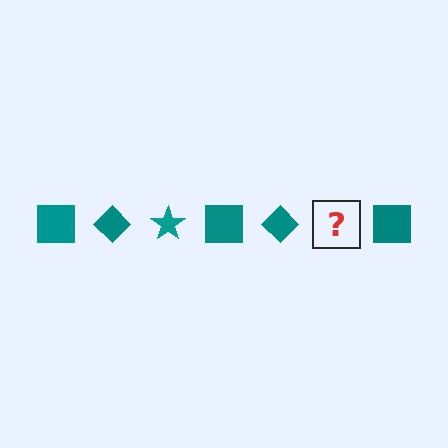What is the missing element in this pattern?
The missing element is a teal star.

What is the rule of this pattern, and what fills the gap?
The rule is that the pattern cycles through square, diamond, star shapes in teal. The gap should be filled with a teal star.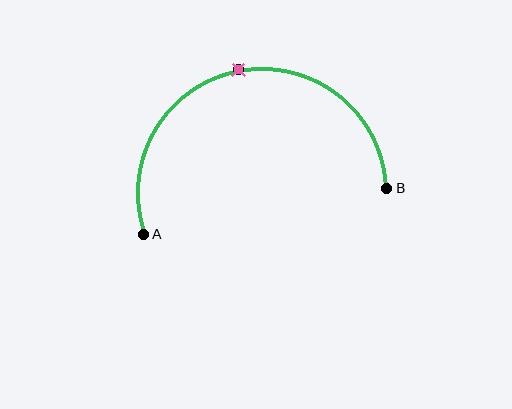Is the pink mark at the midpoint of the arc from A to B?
Yes. The pink mark lies on the arc at equal arc-length from both A and B — it is the arc midpoint.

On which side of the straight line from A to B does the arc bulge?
The arc bulges above the straight line connecting A and B.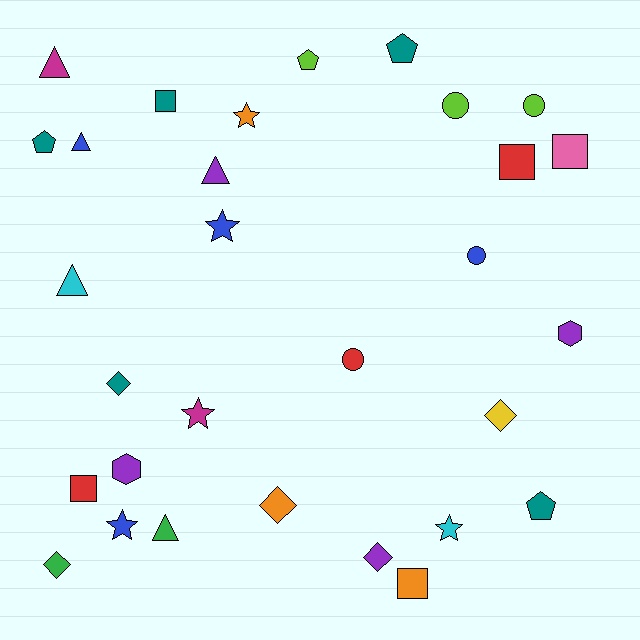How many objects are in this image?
There are 30 objects.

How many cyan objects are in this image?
There are 2 cyan objects.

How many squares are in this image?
There are 5 squares.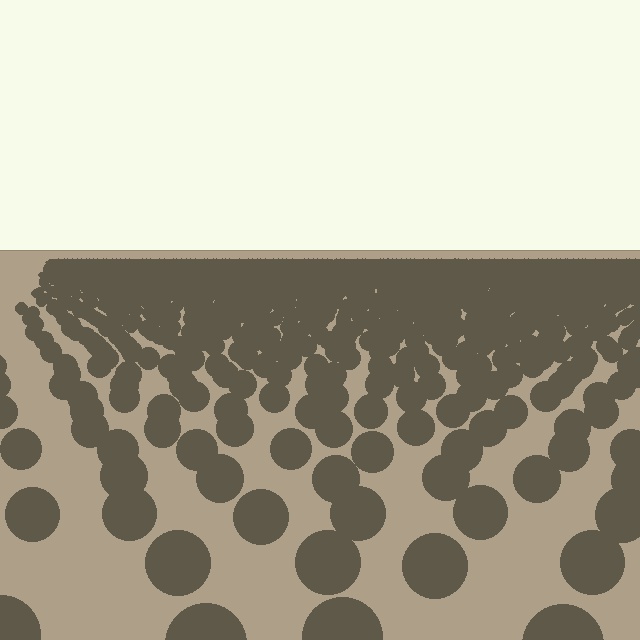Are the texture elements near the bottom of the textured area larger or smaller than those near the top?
Larger. Near the bottom, elements are closer to the viewer and appear at a bigger on-screen size.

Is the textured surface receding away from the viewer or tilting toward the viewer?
The surface is receding away from the viewer. Texture elements get smaller and denser toward the top.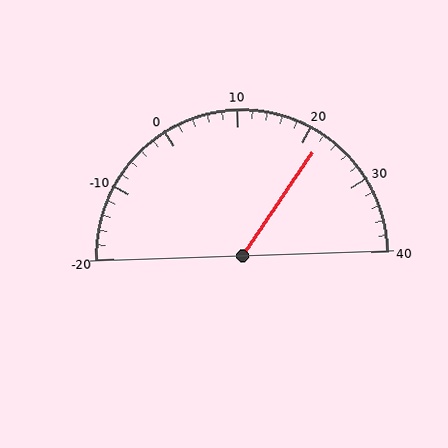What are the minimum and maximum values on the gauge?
The gauge ranges from -20 to 40.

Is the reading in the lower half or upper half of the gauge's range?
The reading is in the upper half of the range (-20 to 40).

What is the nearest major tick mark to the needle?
The nearest major tick mark is 20.